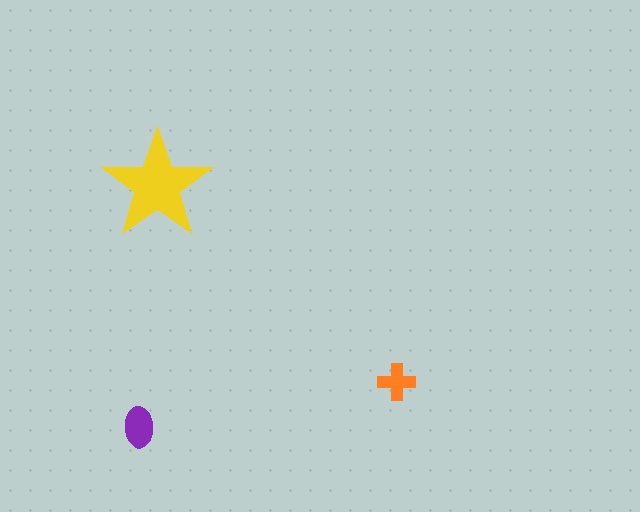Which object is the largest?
The yellow star.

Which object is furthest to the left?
The purple ellipse is leftmost.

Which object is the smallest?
The orange cross.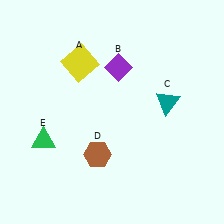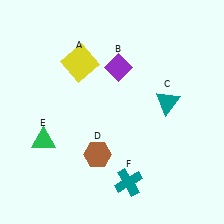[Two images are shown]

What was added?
A teal cross (F) was added in Image 2.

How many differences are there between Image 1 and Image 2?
There is 1 difference between the two images.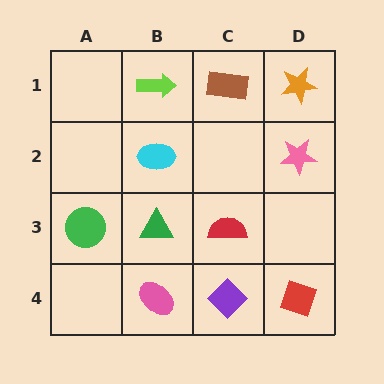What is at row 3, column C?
A red semicircle.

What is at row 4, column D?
A red diamond.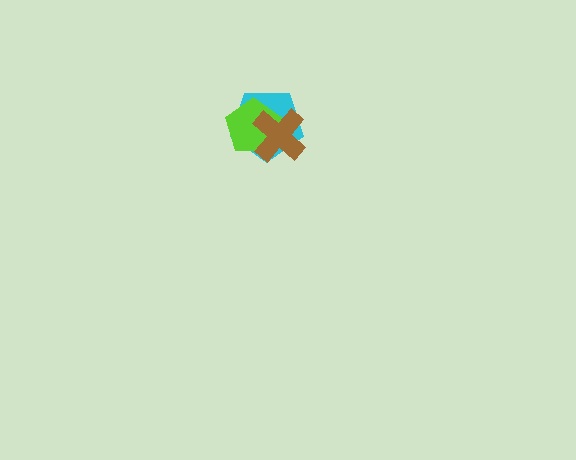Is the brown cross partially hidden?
No, no other shape covers it.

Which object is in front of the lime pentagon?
The brown cross is in front of the lime pentagon.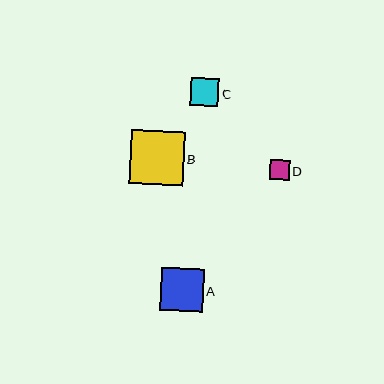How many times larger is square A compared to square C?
Square A is approximately 1.5 times the size of square C.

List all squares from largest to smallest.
From largest to smallest: B, A, C, D.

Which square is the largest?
Square B is the largest with a size of approximately 54 pixels.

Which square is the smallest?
Square D is the smallest with a size of approximately 20 pixels.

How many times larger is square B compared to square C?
Square B is approximately 1.9 times the size of square C.